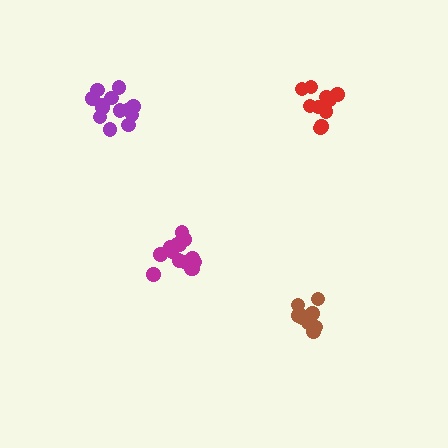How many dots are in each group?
Group 1: 10 dots, Group 2: 11 dots, Group 3: 14 dots, Group 4: 13 dots (48 total).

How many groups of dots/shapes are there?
There are 4 groups.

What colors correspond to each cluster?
The clusters are colored: red, brown, magenta, purple.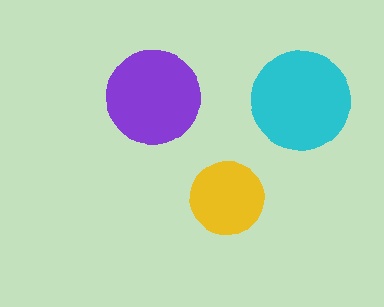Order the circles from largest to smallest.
the cyan one, the purple one, the yellow one.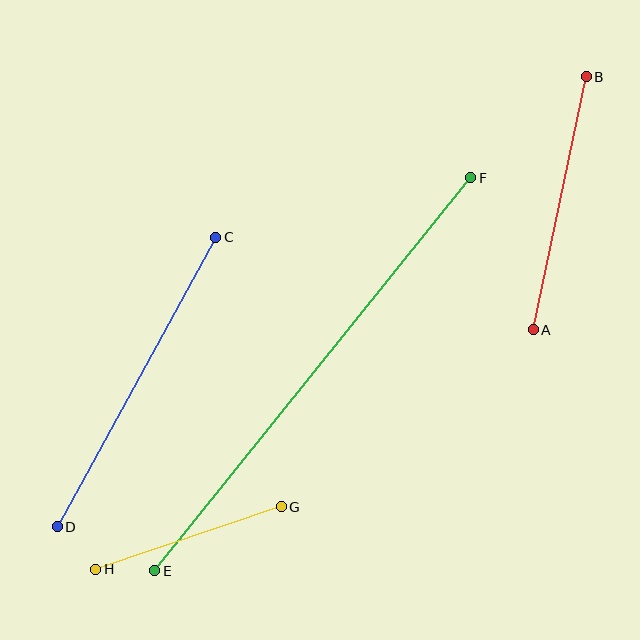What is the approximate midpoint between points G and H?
The midpoint is at approximately (189, 538) pixels.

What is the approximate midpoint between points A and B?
The midpoint is at approximately (560, 203) pixels.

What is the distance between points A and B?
The distance is approximately 258 pixels.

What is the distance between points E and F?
The distance is approximately 505 pixels.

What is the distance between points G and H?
The distance is approximately 195 pixels.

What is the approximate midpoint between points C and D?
The midpoint is at approximately (137, 382) pixels.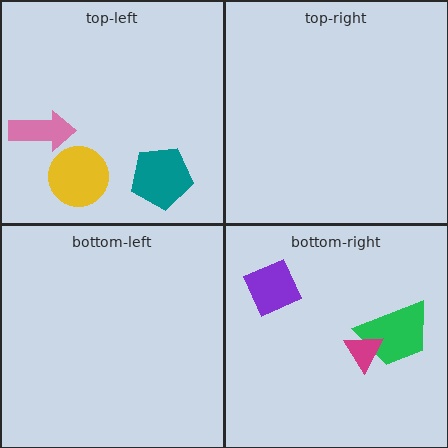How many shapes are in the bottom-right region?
3.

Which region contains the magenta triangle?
The bottom-right region.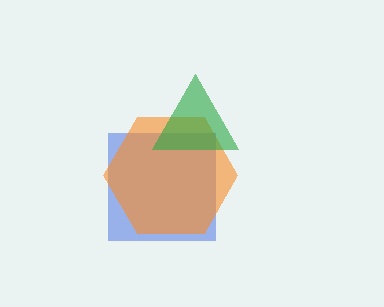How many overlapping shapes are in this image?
There are 3 overlapping shapes in the image.